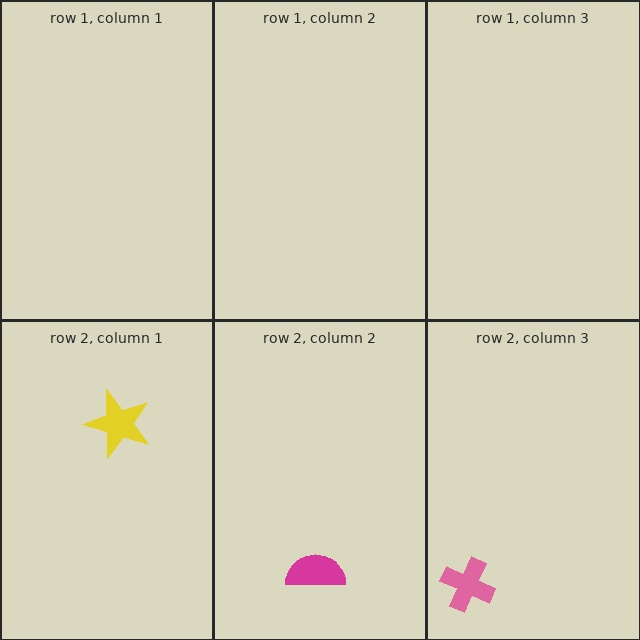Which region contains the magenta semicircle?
The row 2, column 2 region.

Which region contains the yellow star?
The row 2, column 1 region.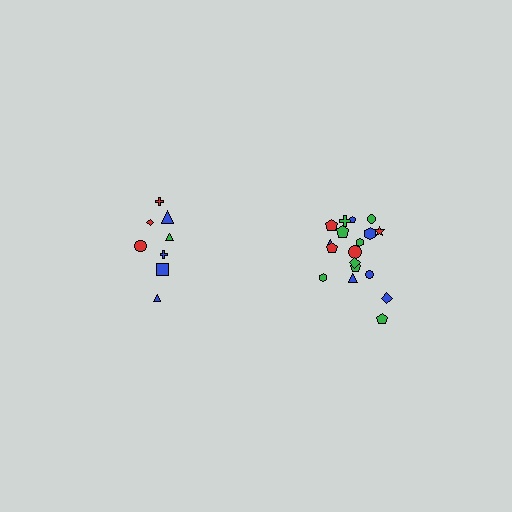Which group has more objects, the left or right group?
The right group.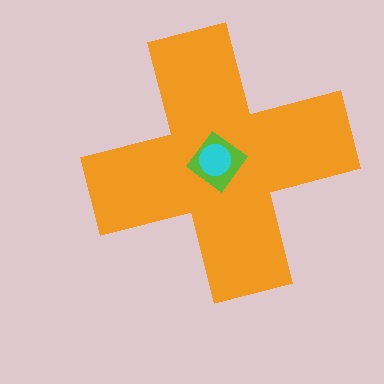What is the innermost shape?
The cyan circle.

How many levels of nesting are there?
3.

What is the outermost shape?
The orange cross.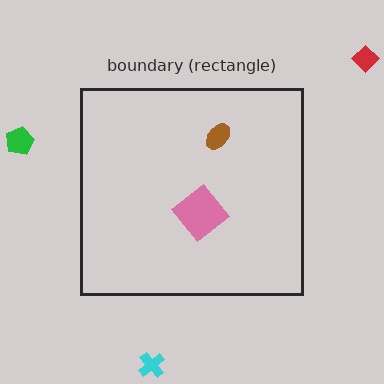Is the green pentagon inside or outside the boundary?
Outside.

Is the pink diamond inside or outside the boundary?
Inside.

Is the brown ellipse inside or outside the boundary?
Inside.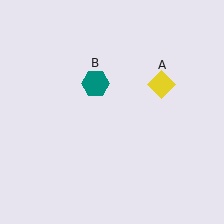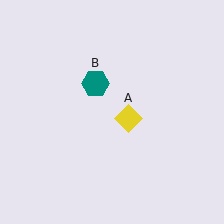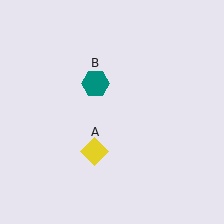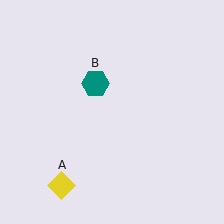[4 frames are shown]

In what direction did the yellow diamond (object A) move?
The yellow diamond (object A) moved down and to the left.